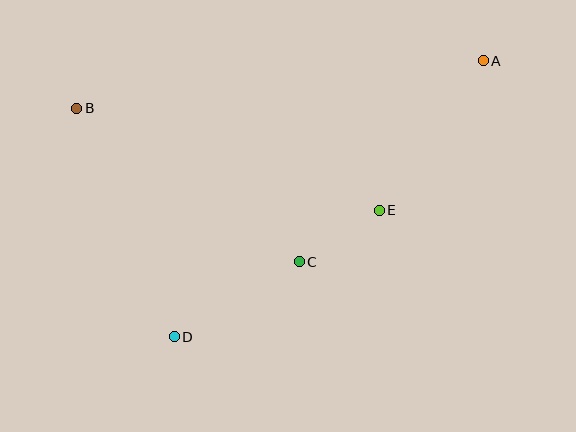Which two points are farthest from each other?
Points A and D are farthest from each other.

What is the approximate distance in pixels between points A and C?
The distance between A and C is approximately 273 pixels.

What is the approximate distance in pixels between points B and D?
The distance between B and D is approximately 249 pixels.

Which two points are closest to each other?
Points C and E are closest to each other.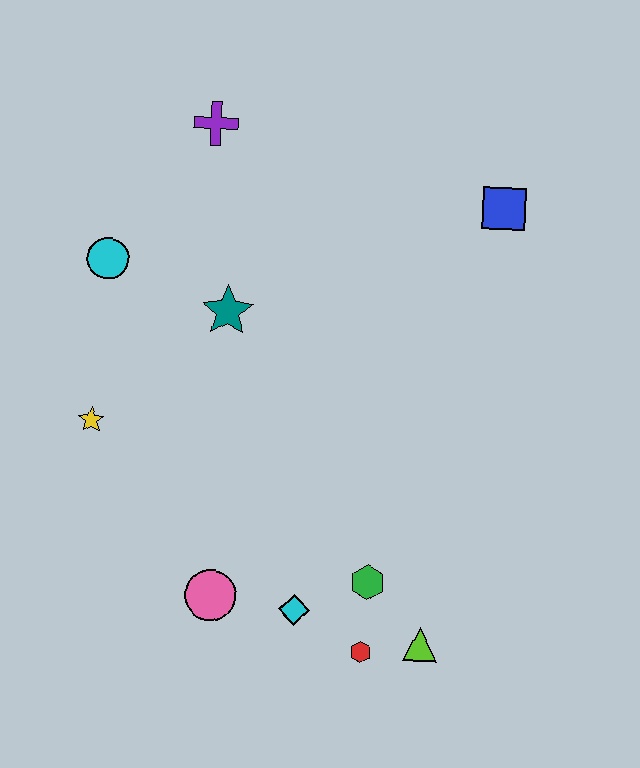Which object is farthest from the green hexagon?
The purple cross is farthest from the green hexagon.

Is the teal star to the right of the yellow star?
Yes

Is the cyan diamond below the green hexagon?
Yes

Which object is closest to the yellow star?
The cyan circle is closest to the yellow star.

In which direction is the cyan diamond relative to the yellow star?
The cyan diamond is to the right of the yellow star.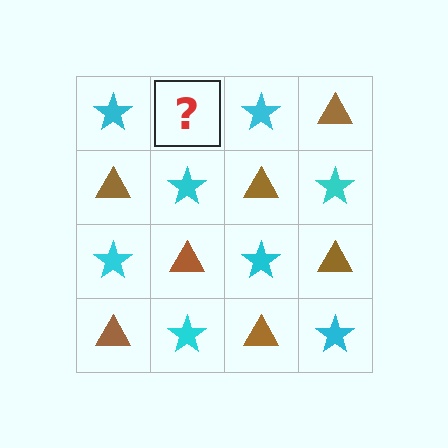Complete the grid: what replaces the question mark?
The question mark should be replaced with a brown triangle.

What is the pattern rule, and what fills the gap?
The rule is that it alternates cyan star and brown triangle in a checkerboard pattern. The gap should be filled with a brown triangle.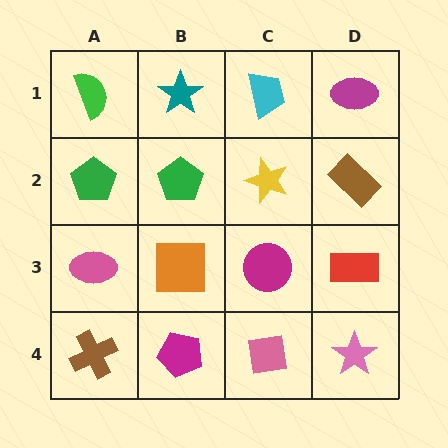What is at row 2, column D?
A brown rectangle.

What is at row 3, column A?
A pink ellipse.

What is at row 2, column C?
A yellow star.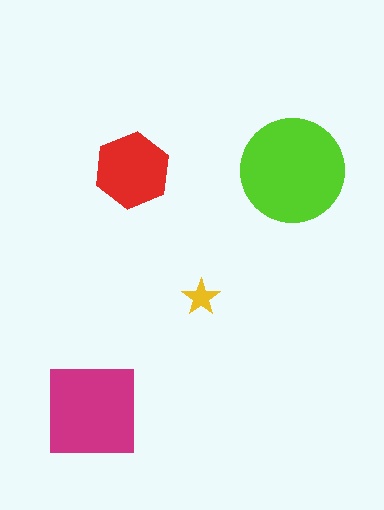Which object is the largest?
The lime circle.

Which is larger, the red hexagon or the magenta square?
The magenta square.